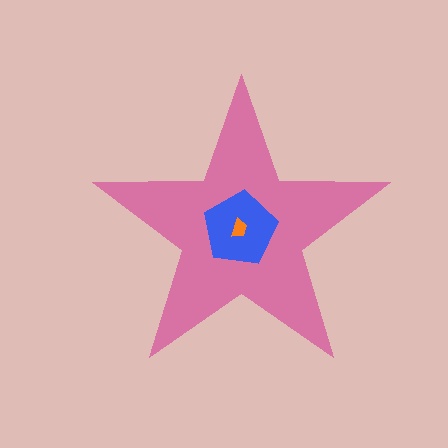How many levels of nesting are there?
3.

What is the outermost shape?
The pink star.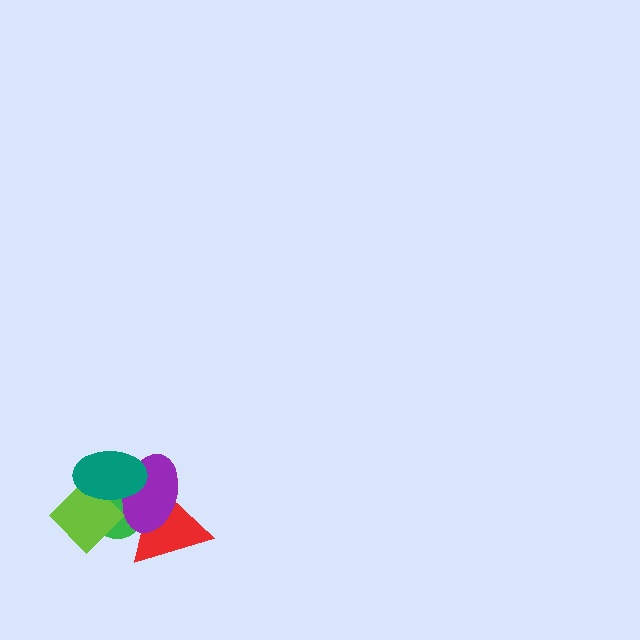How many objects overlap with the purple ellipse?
4 objects overlap with the purple ellipse.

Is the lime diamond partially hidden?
Yes, it is partially covered by another shape.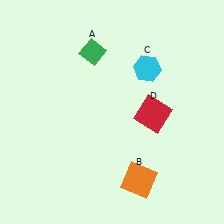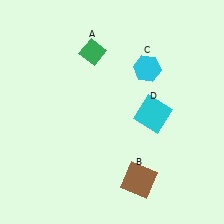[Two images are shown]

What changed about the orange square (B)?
In Image 1, B is orange. In Image 2, it changed to brown.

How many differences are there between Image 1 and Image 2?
There are 2 differences between the two images.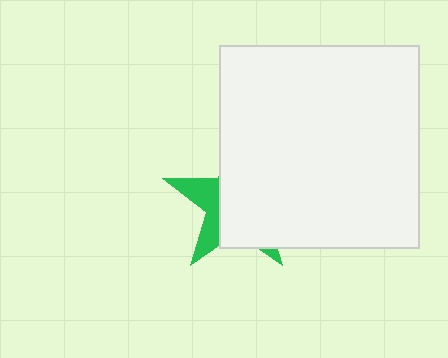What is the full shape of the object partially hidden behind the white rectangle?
The partially hidden object is a green star.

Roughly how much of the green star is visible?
A small part of it is visible (roughly 31%).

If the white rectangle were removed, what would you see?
You would see the complete green star.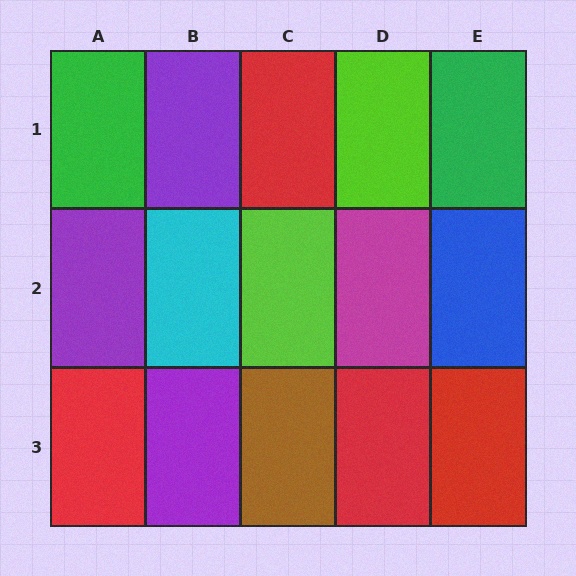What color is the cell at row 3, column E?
Red.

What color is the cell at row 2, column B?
Cyan.